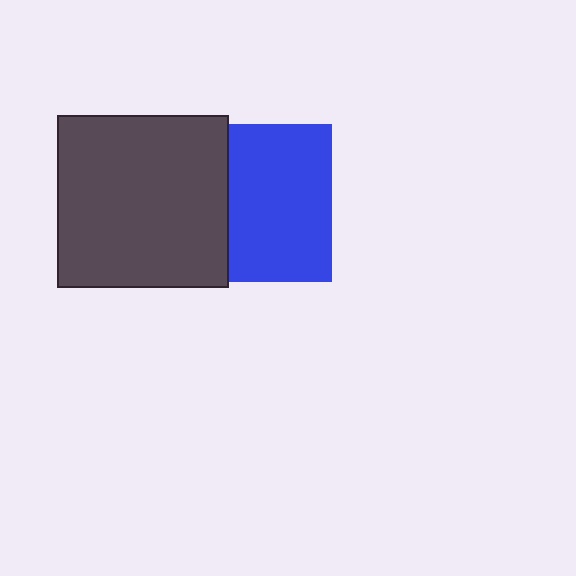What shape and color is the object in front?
The object in front is a dark gray square.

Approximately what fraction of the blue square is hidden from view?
Roughly 35% of the blue square is hidden behind the dark gray square.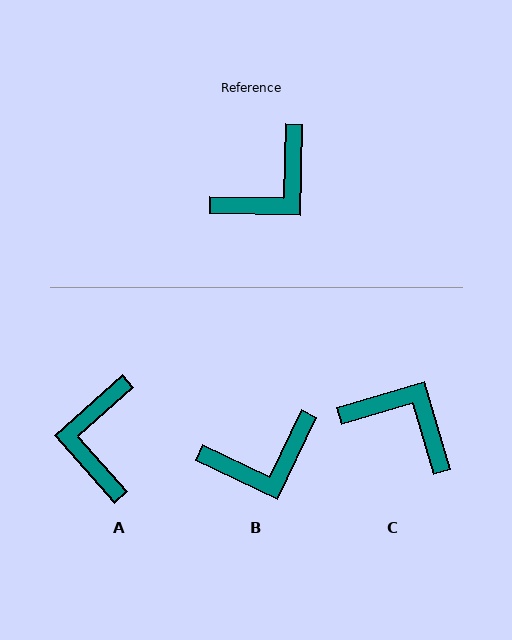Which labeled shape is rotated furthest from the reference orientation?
A, about 137 degrees away.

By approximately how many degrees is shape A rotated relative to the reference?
Approximately 137 degrees clockwise.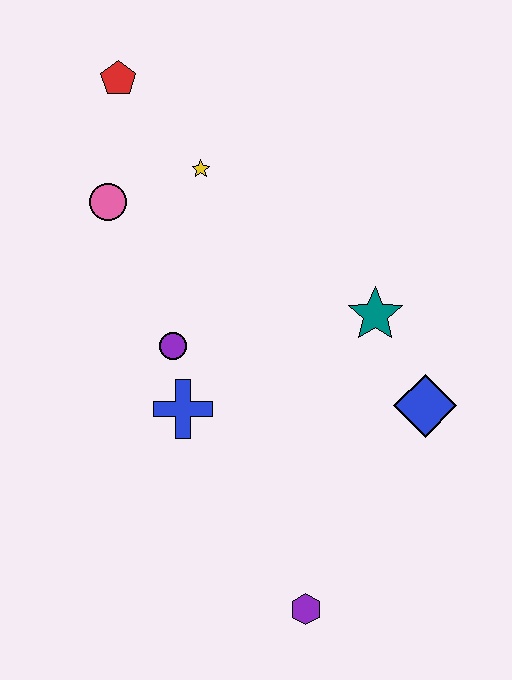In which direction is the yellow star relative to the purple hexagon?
The yellow star is above the purple hexagon.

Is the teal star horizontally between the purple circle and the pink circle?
No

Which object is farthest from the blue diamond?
The red pentagon is farthest from the blue diamond.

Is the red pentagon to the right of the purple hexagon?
No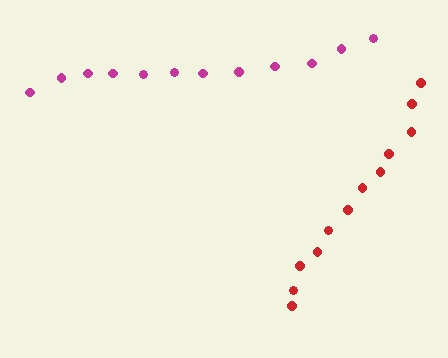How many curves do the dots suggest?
There are 2 distinct paths.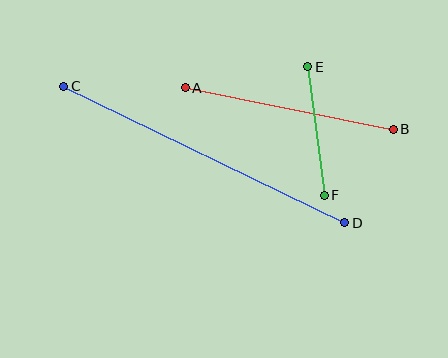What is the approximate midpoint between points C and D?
The midpoint is at approximately (204, 155) pixels.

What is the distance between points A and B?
The distance is approximately 212 pixels.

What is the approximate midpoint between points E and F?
The midpoint is at approximately (316, 131) pixels.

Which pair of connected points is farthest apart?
Points C and D are farthest apart.